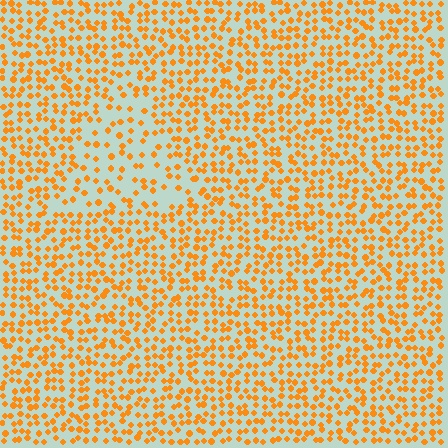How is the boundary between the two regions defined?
The boundary is defined by a change in element density (approximately 1.9x ratio). All elements are the same color, size, and shape.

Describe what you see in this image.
The image contains small orange elements arranged at two different densities. A triangle-shaped region is visible where the elements are less densely packed than the surrounding area.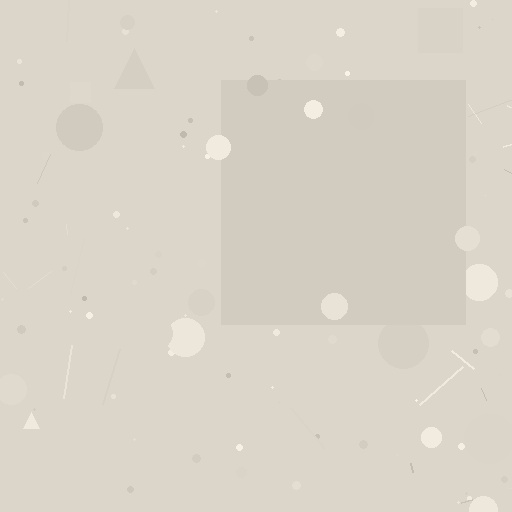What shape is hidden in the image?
A square is hidden in the image.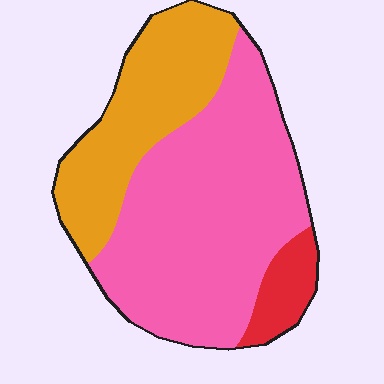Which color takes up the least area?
Red, at roughly 10%.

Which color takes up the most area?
Pink, at roughly 60%.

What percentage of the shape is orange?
Orange covers 31% of the shape.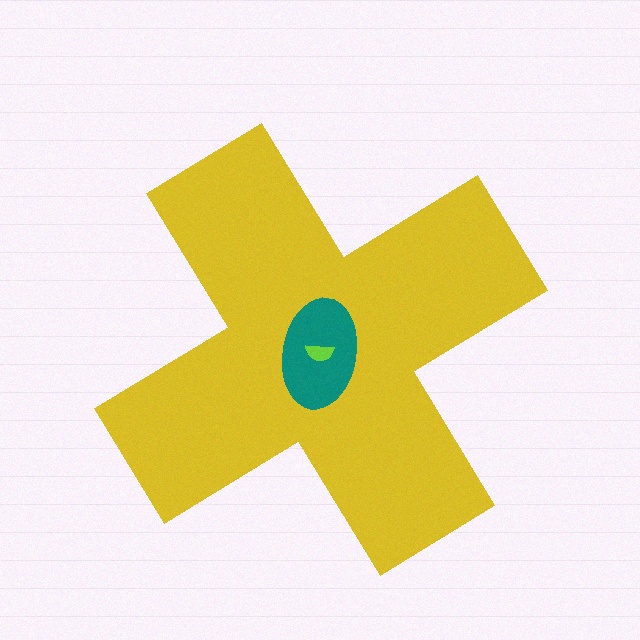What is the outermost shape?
The yellow cross.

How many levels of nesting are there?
3.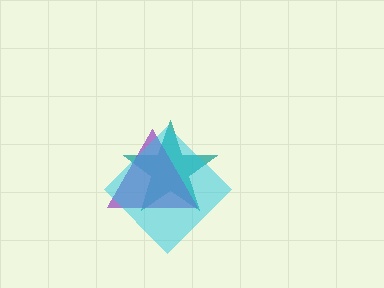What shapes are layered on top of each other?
The layered shapes are: a teal star, a purple triangle, a cyan diamond.